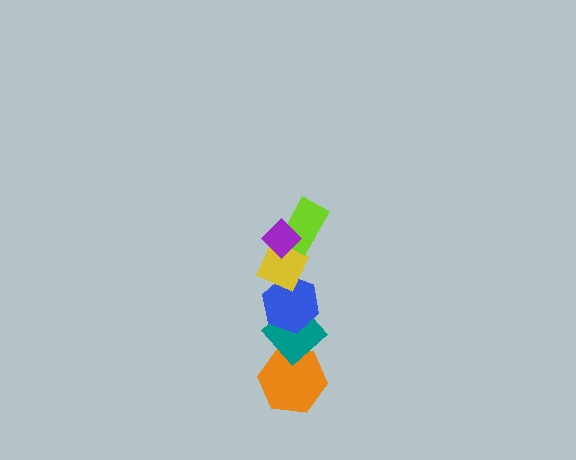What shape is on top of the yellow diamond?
The lime rectangle is on top of the yellow diamond.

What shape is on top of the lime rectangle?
The purple diamond is on top of the lime rectangle.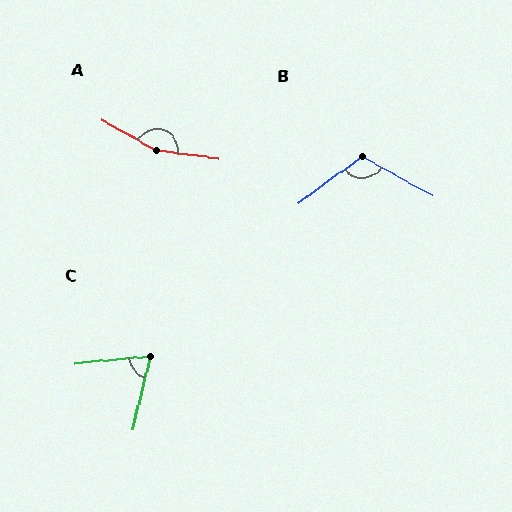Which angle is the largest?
A, at approximately 159 degrees.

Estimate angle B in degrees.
Approximately 115 degrees.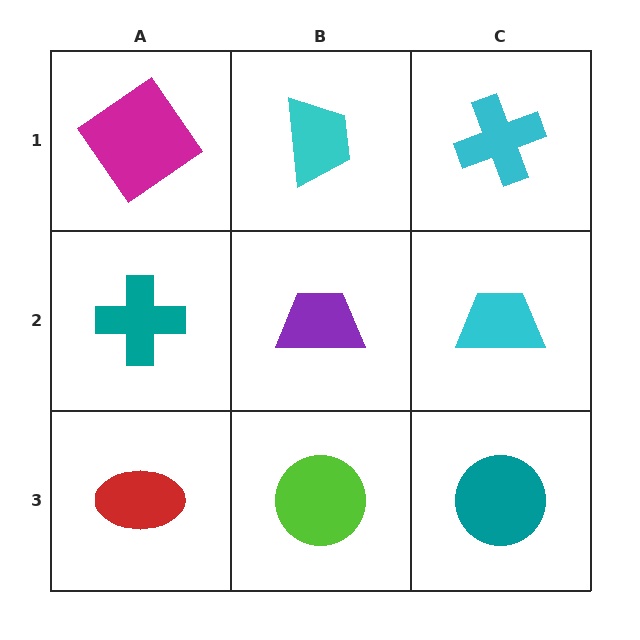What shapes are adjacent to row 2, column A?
A magenta diamond (row 1, column A), a red ellipse (row 3, column A), a purple trapezoid (row 2, column B).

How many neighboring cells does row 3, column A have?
2.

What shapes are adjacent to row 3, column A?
A teal cross (row 2, column A), a lime circle (row 3, column B).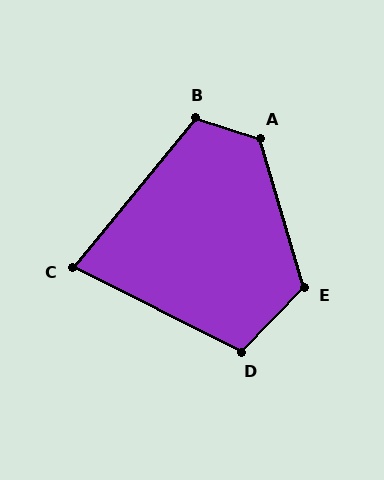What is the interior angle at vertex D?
Approximately 108 degrees (obtuse).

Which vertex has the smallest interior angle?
C, at approximately 77 degrees.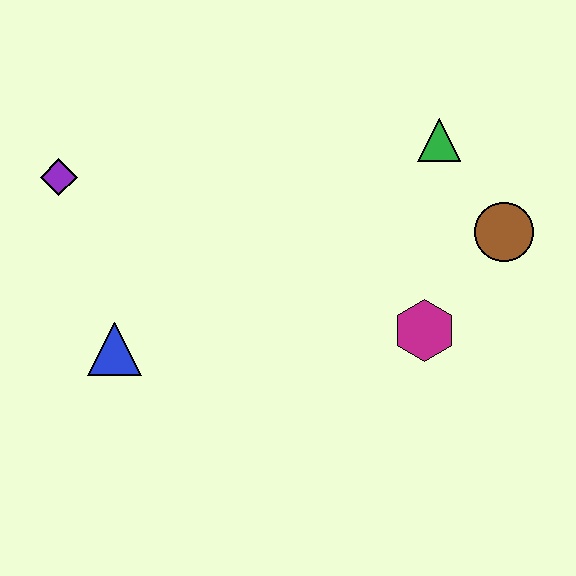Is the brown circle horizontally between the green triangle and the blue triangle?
No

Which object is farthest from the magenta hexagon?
The purple diamond is farthest from the magenta hexagon.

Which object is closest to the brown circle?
The green triangle is closest to the brown circle.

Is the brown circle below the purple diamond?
Yes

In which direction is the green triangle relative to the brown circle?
The green triangle is above the brown circle.